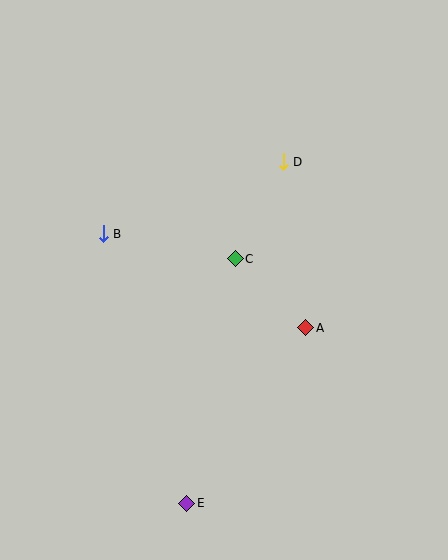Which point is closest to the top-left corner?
Point B is closest to the top-left corner.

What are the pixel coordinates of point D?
Point D is at (283, 162).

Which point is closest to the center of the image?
Point C at (235, 259) is closest to the center.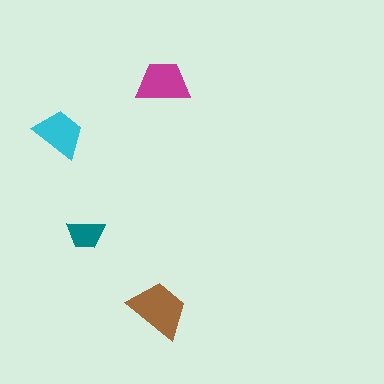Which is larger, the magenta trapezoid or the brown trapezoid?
The brown one.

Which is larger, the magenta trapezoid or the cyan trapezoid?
The magenta one.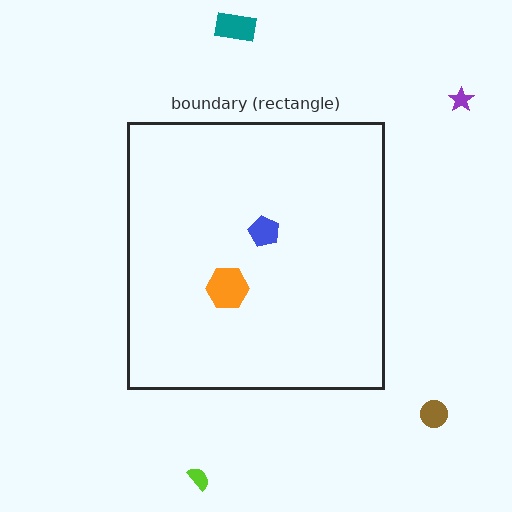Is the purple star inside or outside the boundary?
Outside.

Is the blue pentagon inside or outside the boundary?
Inside.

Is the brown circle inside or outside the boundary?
Outside.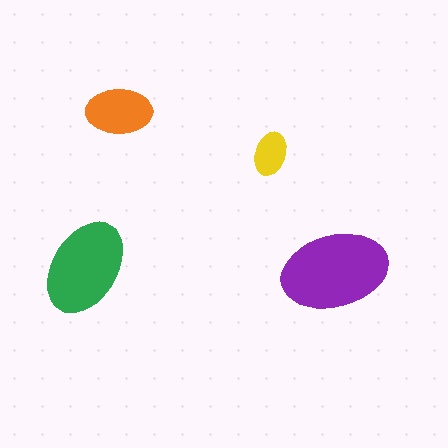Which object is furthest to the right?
The purple ellipse is rightmost.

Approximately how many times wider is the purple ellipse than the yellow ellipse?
About 2.5 times wider.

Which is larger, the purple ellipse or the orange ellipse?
The purple one.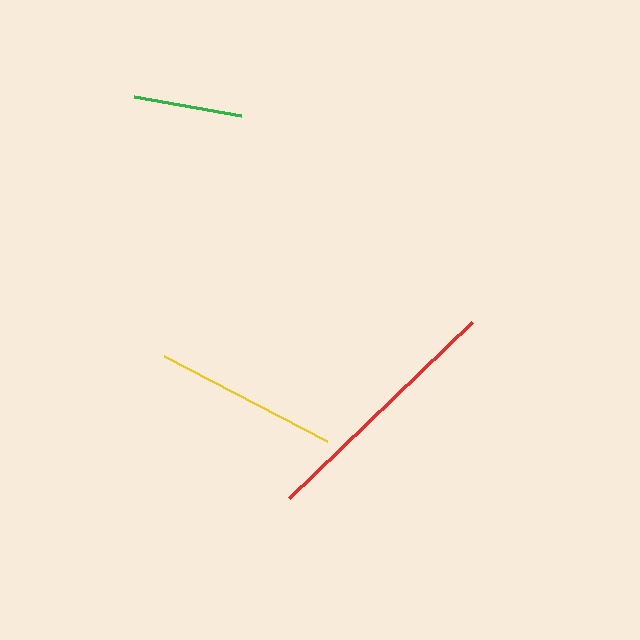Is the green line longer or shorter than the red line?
The red line is longer than the green line.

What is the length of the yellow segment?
The yellow segment is approximately 184 pixels long.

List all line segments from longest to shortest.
From longest to shortest: red, yellow, green.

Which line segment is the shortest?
The green line is the shortest at approximately 109 pixels.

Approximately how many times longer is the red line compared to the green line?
The red line is approximately 2.3 times the length of the green line.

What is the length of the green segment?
The green segment is approximately 109 pixels long.